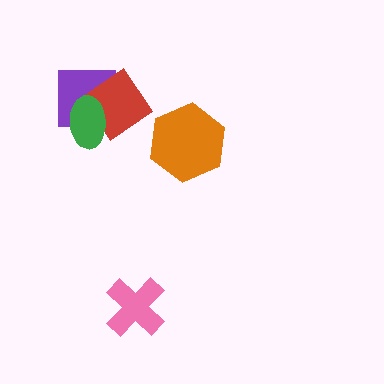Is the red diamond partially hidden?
Yes, it is partially covered by another shape.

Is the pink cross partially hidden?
No, no other shape covers it.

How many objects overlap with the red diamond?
2 objects overlap with the red diamond.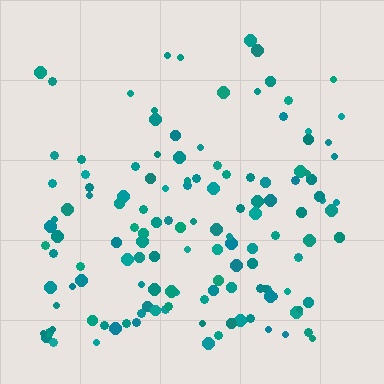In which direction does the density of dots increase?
From top to bottom, with the bottom side densest.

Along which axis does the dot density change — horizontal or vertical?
Vertical.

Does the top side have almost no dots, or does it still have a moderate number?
Still a moderate number, just noticeably fewer than the bottom.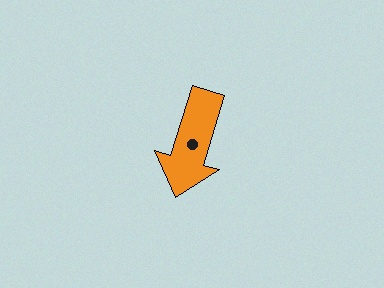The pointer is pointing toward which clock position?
Roughly 7 o'clock.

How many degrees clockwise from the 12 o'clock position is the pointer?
Approximately 197 degrees.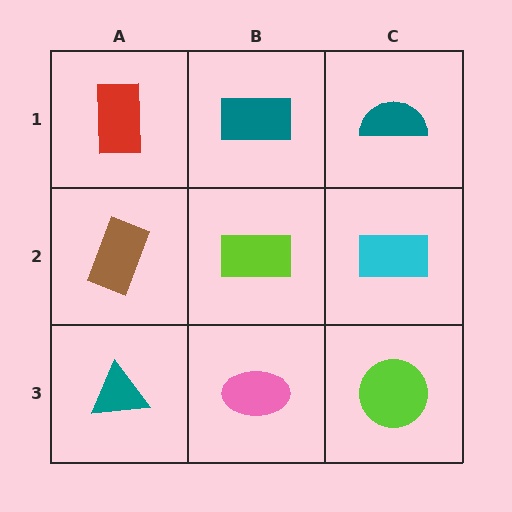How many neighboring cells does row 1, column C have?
2.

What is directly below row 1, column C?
A cyan rectangle.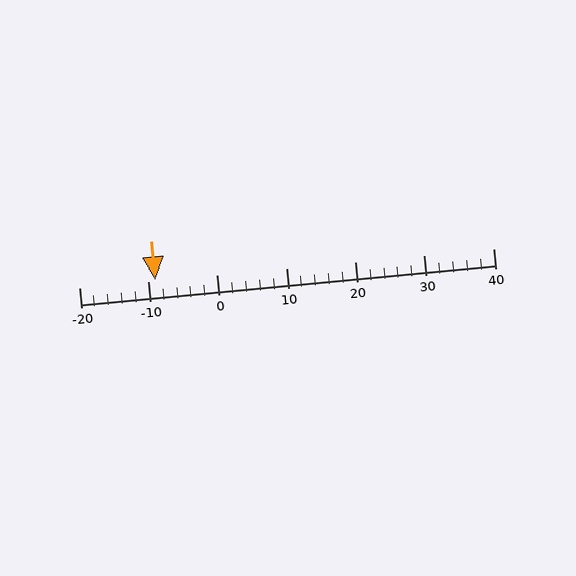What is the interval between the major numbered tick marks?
The major tick marks are spaced 10 units apart.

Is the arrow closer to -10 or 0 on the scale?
The arrow is closer to -10.